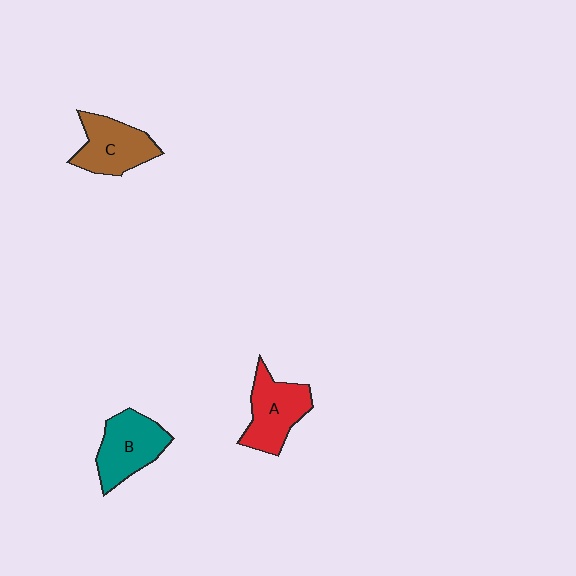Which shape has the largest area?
Shape A (red).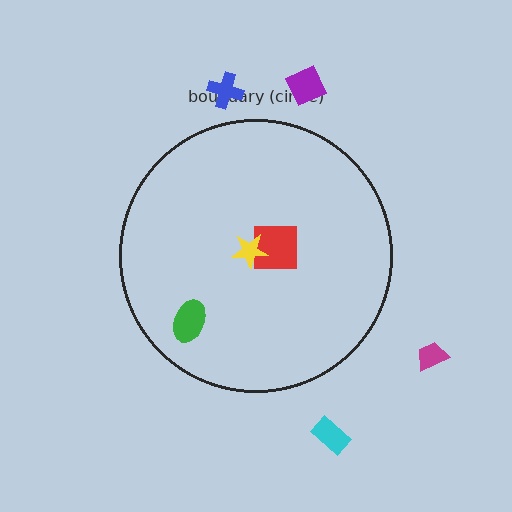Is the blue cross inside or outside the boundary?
Outside.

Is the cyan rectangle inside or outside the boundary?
Outside.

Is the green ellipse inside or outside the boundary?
Inside.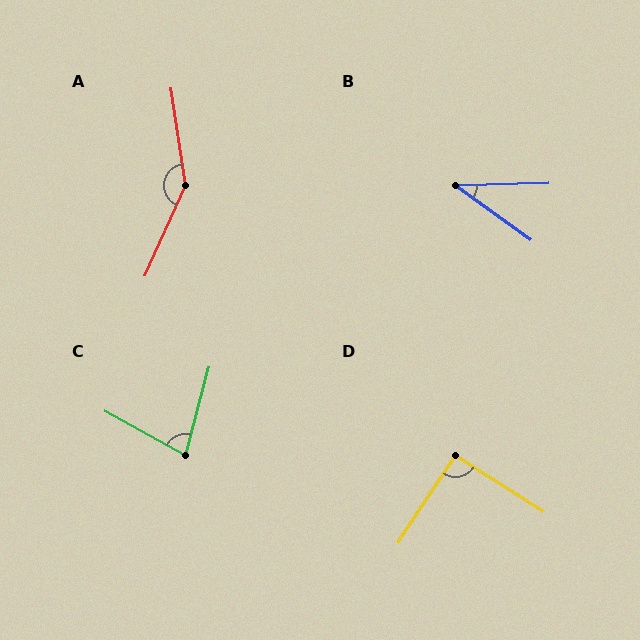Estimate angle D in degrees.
Approximately 91 degrees.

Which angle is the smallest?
B, at approximately 37 degrees.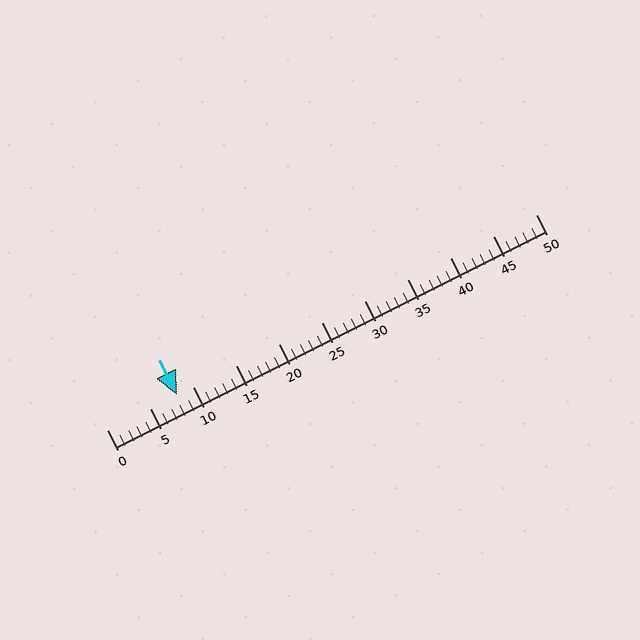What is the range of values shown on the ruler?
The ruler shows values from 0 to 50.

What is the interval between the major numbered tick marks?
The major tick marks are spaced 5 units apart.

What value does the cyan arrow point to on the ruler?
The cyan arrow points to approximately 8.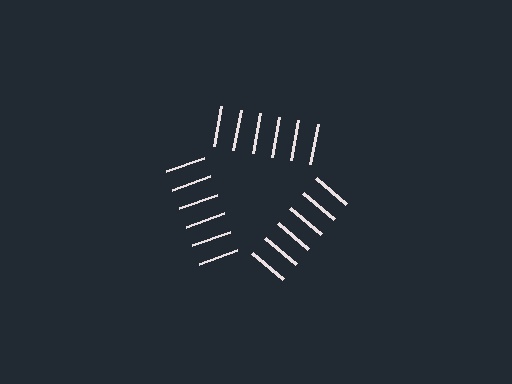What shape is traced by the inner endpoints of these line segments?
An illusory triangle — the line segments terminate on its edges but no continuous stroke is drawn.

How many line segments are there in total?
18 — 6 along each of the 3 edges.